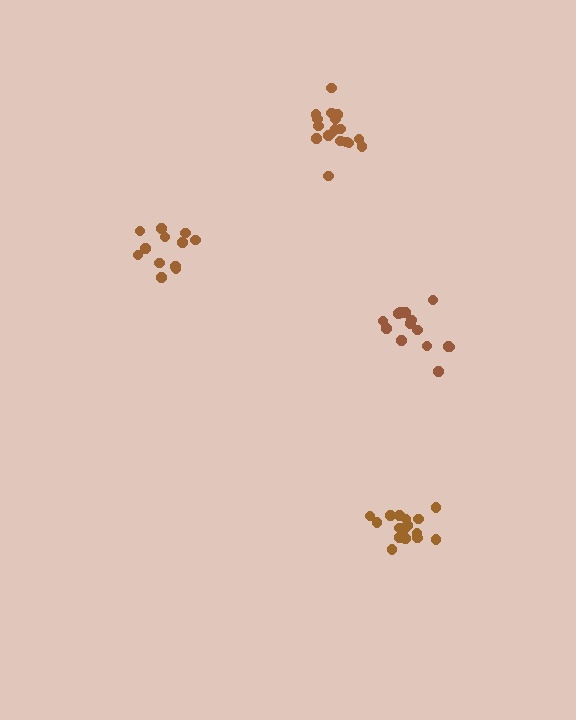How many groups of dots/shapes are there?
There are 4 groups.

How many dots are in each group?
Group 1: 16 dots, Group 2: 12 dots, Group 3: 18 dots, Group 4: 14 dots (60 total).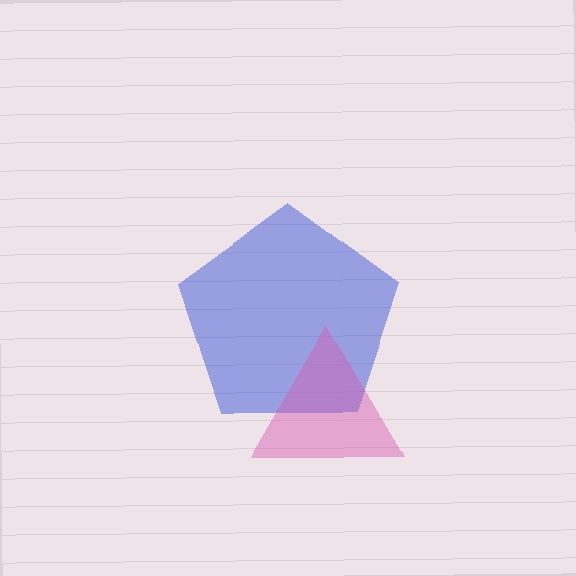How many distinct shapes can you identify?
There are 2 distinct shapes: a blue pentagon, a pink triangle.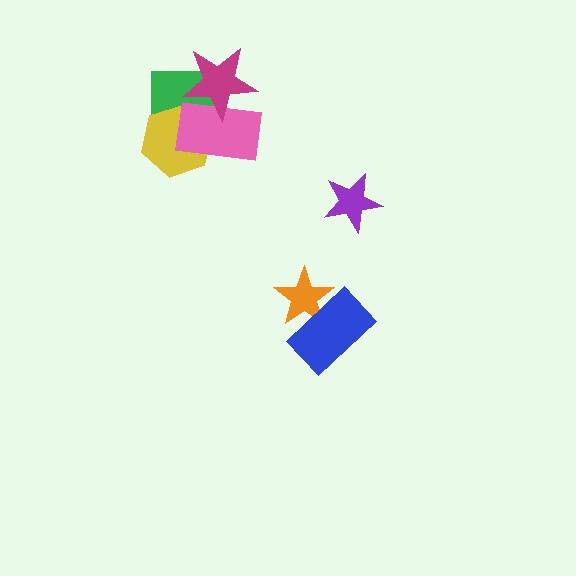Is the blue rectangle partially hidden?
No, no other shape covers it.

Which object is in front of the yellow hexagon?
The pink rectangle is in front of the yellow hexagon.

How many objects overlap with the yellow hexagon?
2 objects overlap with the yellow hexagon.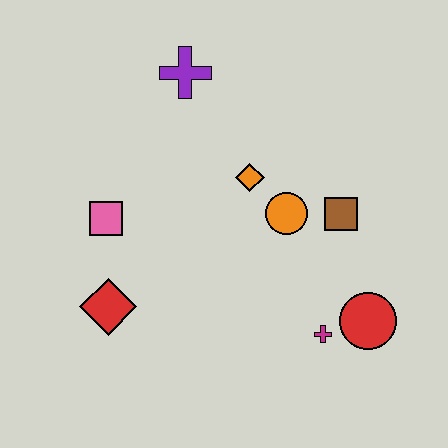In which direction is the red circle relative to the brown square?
The red circle is below the brown square.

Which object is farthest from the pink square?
The red circle is farthest from the pink square.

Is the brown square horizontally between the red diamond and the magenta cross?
No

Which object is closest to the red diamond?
The pink square is closest to the red diamond.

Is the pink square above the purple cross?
No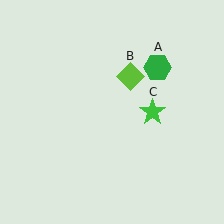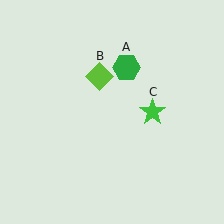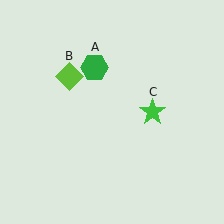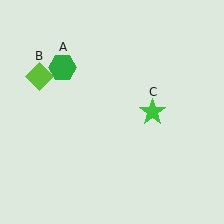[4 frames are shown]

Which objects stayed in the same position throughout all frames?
Green star (object C) remained stationary.